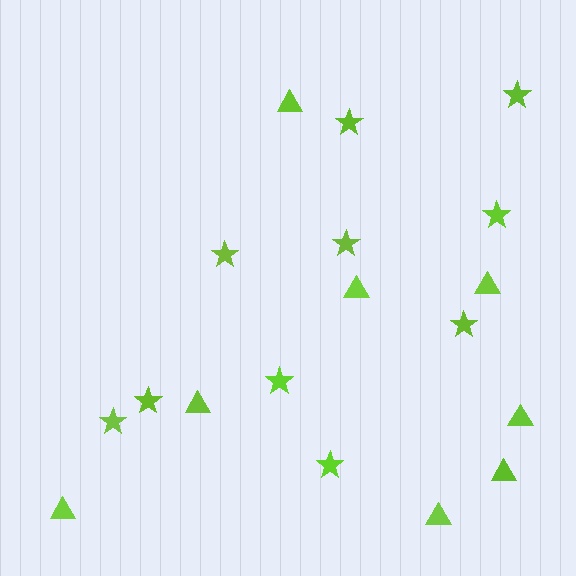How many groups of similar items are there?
There are 2 groups: one group of stars (10) and one group of triangles (8).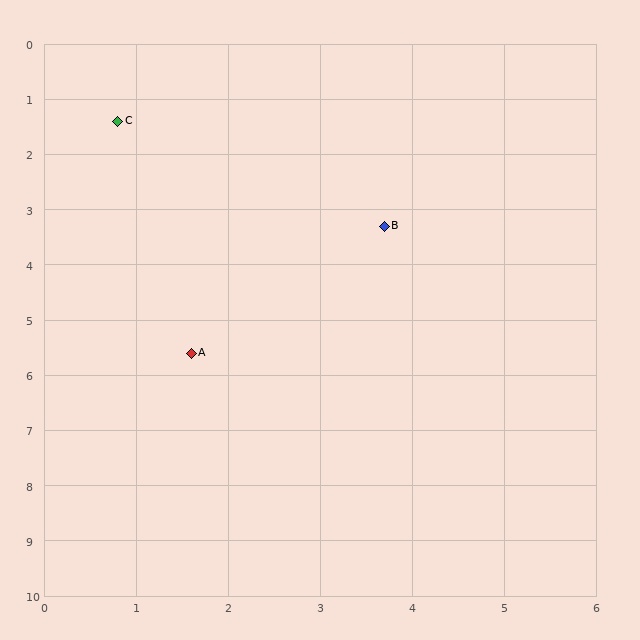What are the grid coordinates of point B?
Point B is at approximately (3.7, 3.3).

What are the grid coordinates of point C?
Point C is at approximately (0.8, 1.4).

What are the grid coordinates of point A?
Point A is at approximately (1.6, 5.6).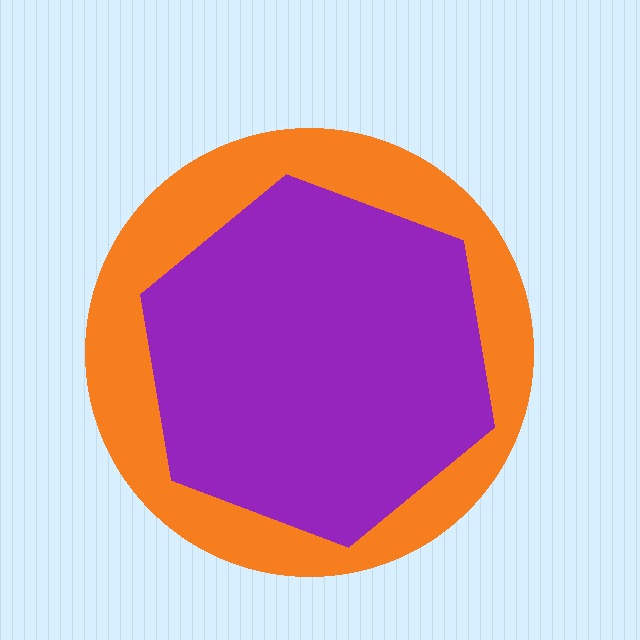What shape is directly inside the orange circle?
The purple hexagon.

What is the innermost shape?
The purple hexagon.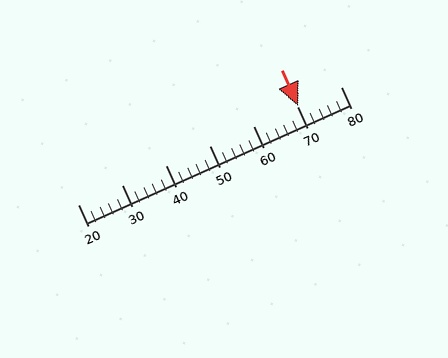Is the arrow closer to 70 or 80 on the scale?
The arrow is closer to 70.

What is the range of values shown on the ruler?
The ruler shows values from 20 to 80.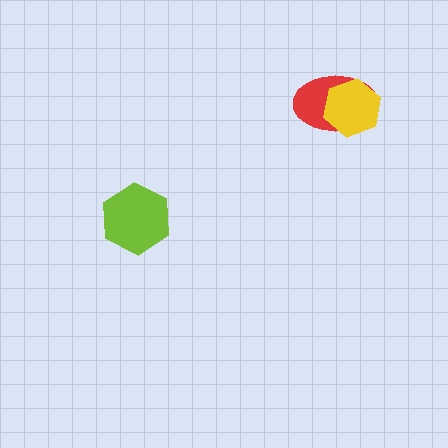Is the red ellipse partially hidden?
Yes, it is partially covered by another shape.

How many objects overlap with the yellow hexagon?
1 object overlaps with the yellow hexagon.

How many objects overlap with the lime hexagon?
0 objects overlap with the lime hexagon.